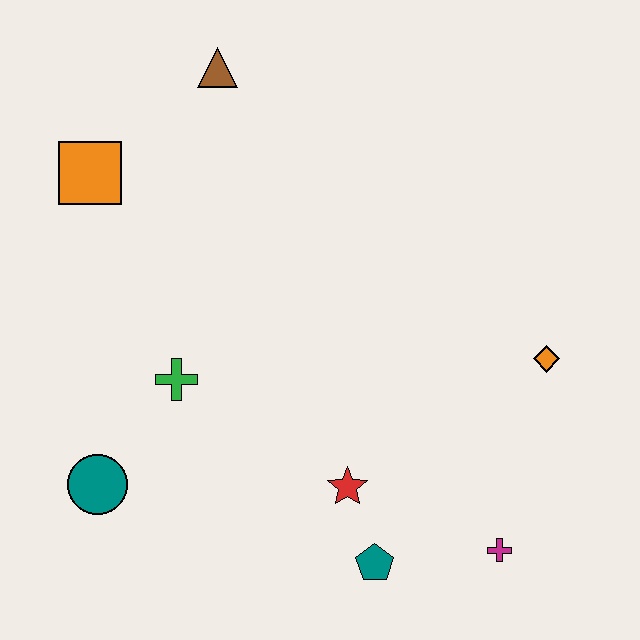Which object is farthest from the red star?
The brown triangle is farthest from the red star.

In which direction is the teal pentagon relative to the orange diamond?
The teal pentagon is below the orange diamond.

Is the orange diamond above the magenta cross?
Yes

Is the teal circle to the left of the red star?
Yes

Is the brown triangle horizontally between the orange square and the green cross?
No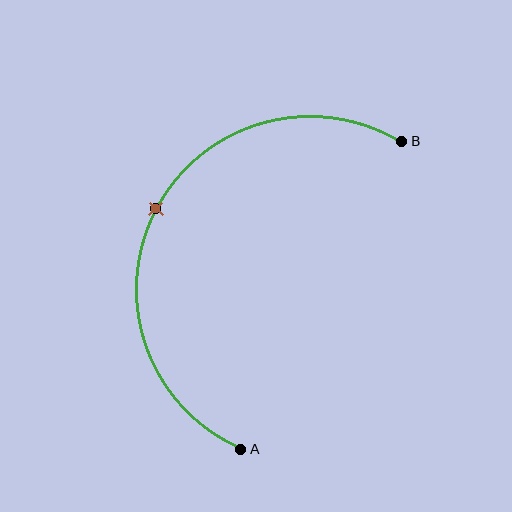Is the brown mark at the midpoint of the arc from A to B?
Yes. The brown mark lies on the arc at equal arc-length from both A and B — it is the arc midpoint.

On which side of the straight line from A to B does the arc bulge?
The arc bulges to the left of the straight line connecting A and B.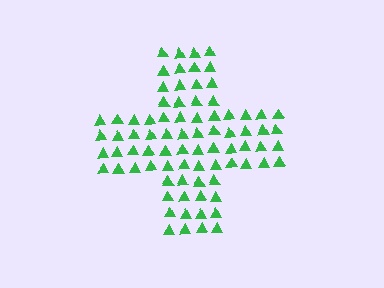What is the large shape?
The large shape is a cross.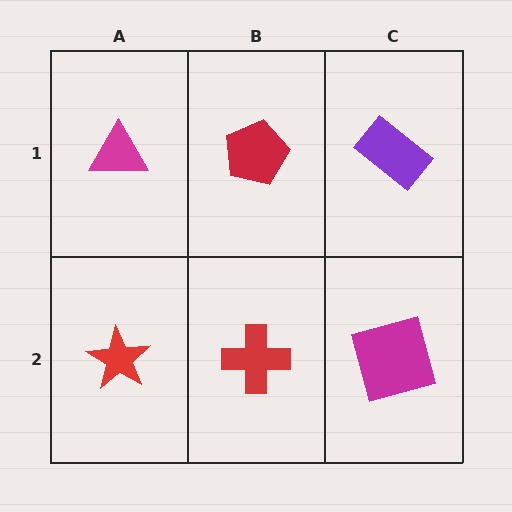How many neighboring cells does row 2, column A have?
2.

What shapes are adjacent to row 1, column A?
A red star (row 2, column A), a red pentagon (row 1, column B).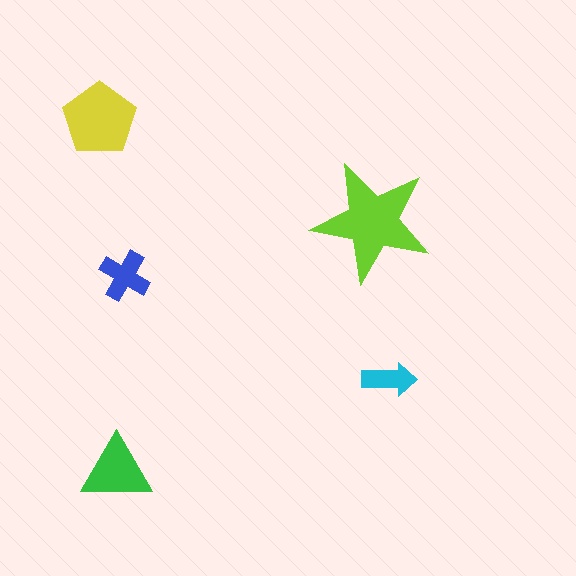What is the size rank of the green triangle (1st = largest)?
3rd.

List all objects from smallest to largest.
The cyan arrow, the blue cross, the green triangle, the yellow pentagon, the lime star.